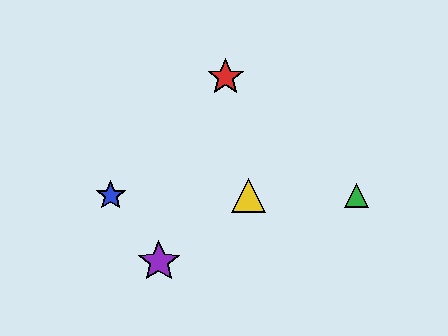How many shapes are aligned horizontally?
3 shapes (the blue star, the green triangle, the yellow triangle) are aligned horizontally.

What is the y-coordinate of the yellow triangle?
The yellow triangle is at y≈196.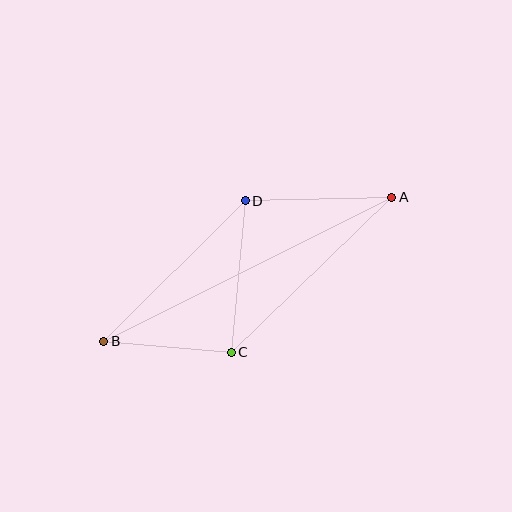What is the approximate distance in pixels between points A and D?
The distance between A and D is approximately 147 pixels.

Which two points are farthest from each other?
Points A and B are farthest from each other.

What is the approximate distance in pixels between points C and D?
The distance between C and D is approximately 152 pixels.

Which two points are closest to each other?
Points B and C are closest to each other.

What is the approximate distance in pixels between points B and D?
The distance between B and D is approximately 199 pixels.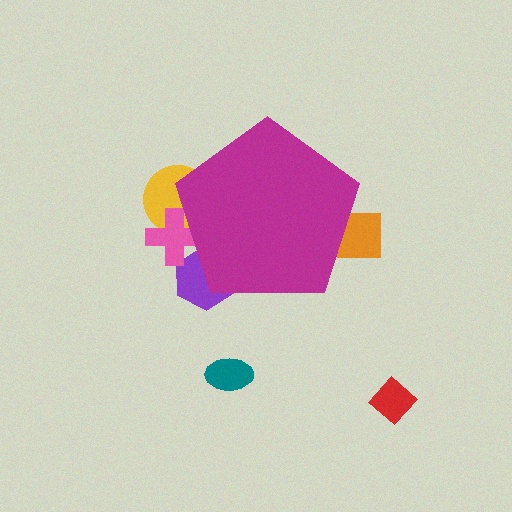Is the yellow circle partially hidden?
Yes, the yellow circle is partially hidden behind the magenta pentagon.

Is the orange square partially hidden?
Yes, the orange square is partially hidden behind the magenta pentagon.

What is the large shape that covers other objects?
A magenta pentagon.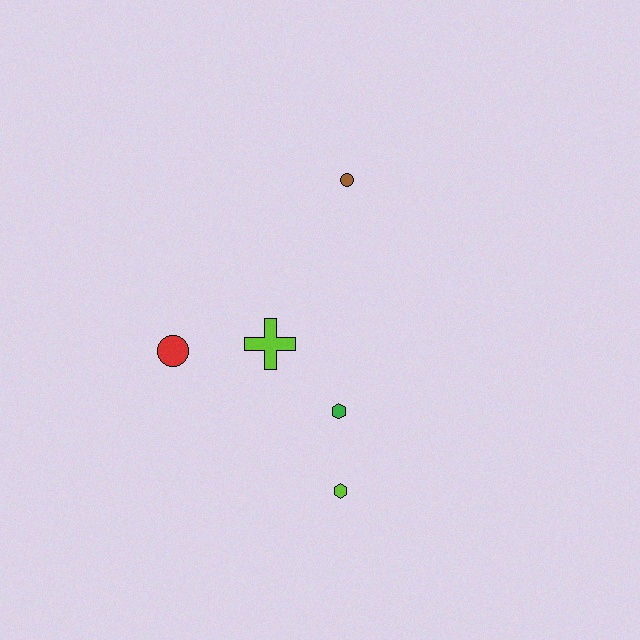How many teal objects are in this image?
There are no teal objects.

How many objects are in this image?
There are 5 objects.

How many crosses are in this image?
There is 1 cross.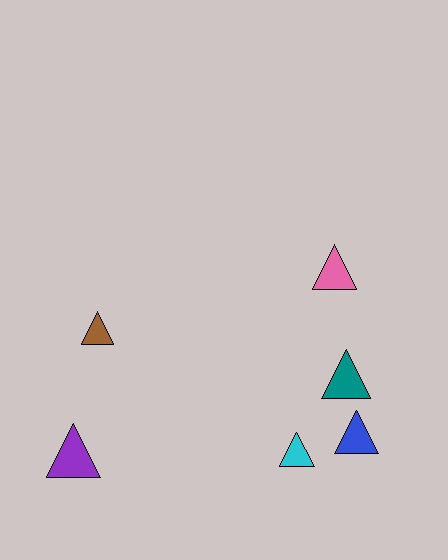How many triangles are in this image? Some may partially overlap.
There are 6 triangles.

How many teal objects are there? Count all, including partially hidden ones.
There is 1 teal object.